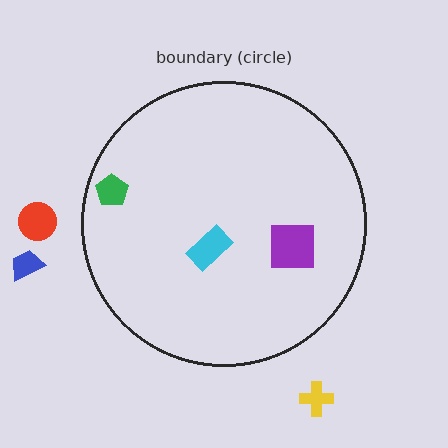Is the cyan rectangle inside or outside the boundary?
Inside.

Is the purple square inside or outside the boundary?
Inside.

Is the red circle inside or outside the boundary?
Outside.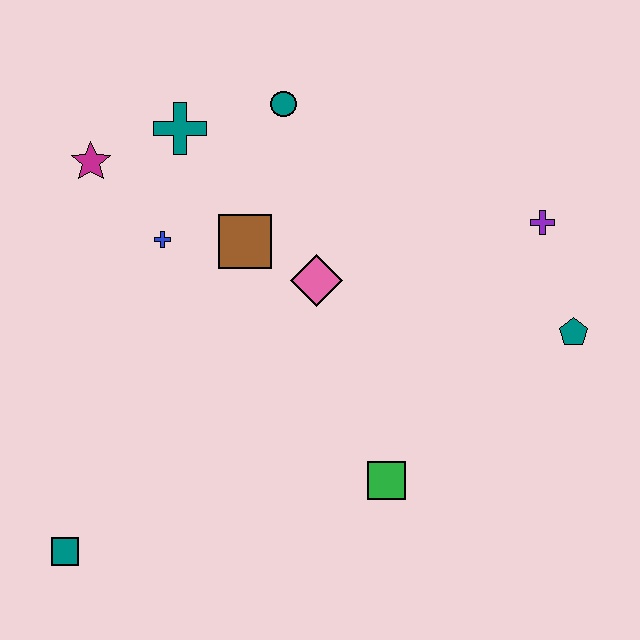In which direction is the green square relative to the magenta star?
The green square is below the magenta star.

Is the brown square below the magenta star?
Yes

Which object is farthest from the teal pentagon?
The teal square is farthest from the teal pentagon.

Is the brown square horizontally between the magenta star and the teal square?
No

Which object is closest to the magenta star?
The teal cross is closest to the magenta star.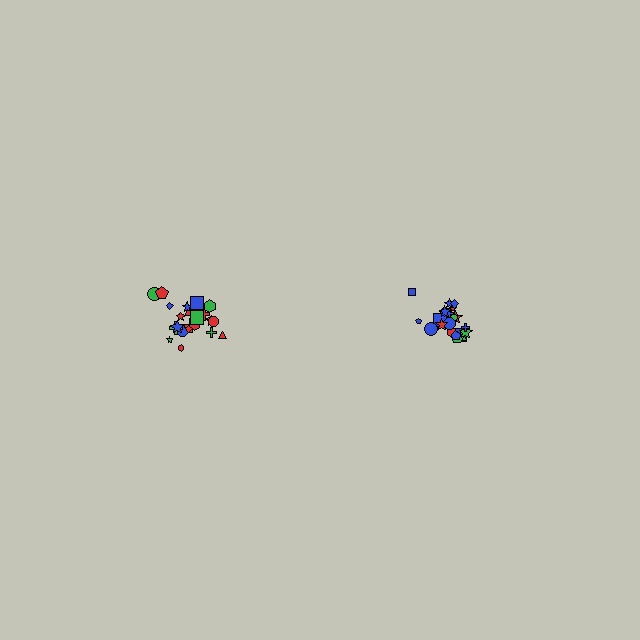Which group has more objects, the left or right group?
The left group.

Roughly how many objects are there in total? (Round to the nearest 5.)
Roughly 45 objects in total.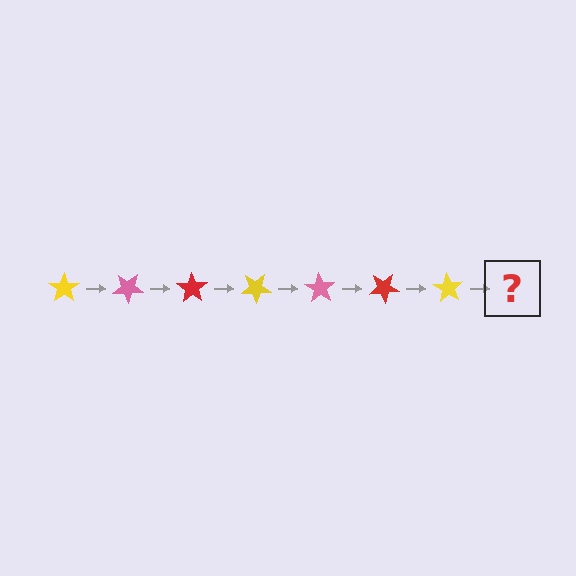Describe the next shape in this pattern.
It should be a pink star, rotated 245 degrees from the start.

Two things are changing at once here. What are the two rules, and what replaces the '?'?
The two rules are that it rotates 35 degrees each step and the color cycles through yellow, pink, and red. The '?' should be a pink star, rotated 245 degrees from the start.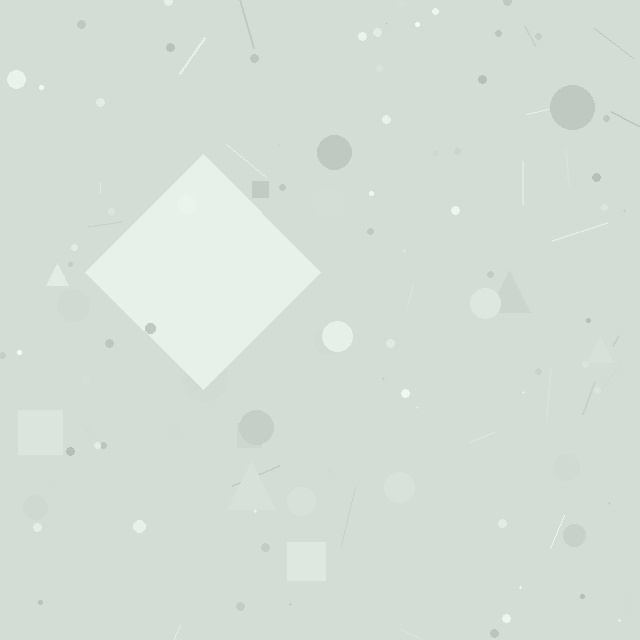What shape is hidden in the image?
A diamond is hidden in the image.